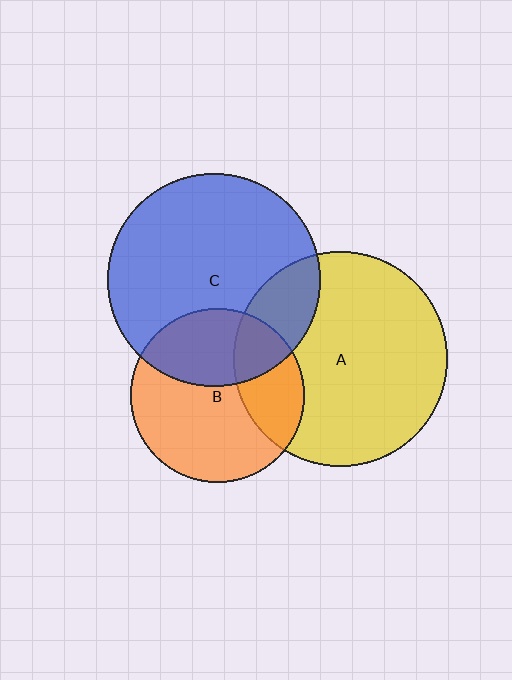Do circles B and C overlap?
Yes.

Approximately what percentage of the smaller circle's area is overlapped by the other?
Approximately 35%.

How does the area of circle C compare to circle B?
Approximately 1.5 times.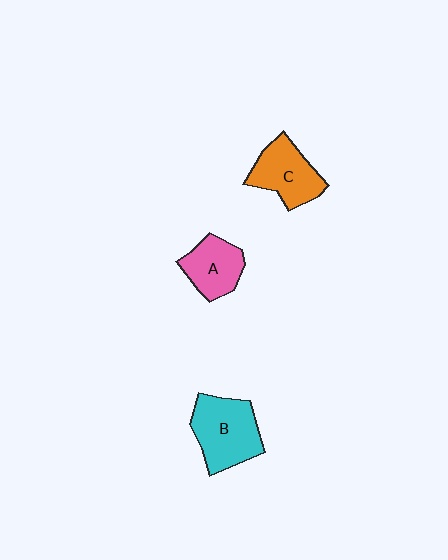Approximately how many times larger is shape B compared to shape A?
Approximately 1.4 times.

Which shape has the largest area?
Shape B (cyan).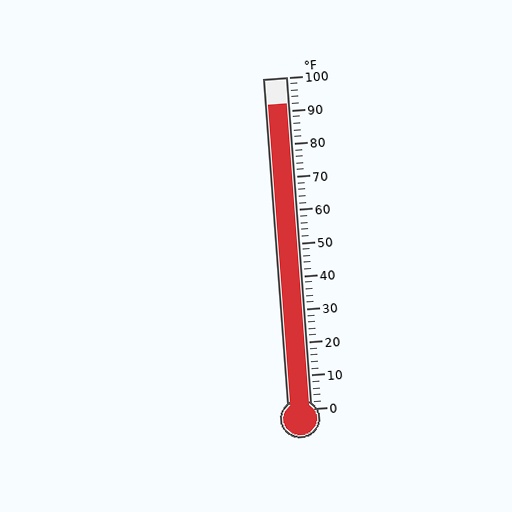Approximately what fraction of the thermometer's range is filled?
The thermometer is filled to approximately 90% of its range.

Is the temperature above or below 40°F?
The temperature is above 40°F.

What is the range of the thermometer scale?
The thermometer scale ranges from 0°F to 100°F.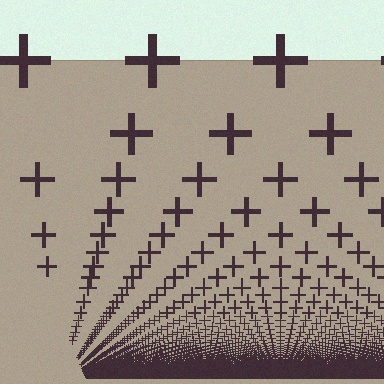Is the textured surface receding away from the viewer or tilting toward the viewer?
The surface appears to tilt toward the viewer. Texture elements get larger and sparser toward the top.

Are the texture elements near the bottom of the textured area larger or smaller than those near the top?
Smaller. The gradient is inverted — elements near the bottom are smaller and denser.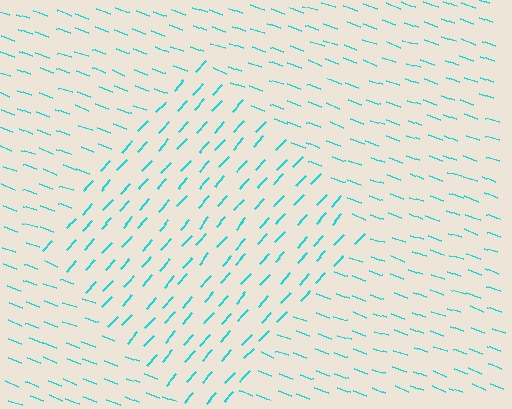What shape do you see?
I see a diamond.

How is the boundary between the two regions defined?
The boundary is defined purely by a change in line orientation (approximately 67 degrees difference). All lines are the same color and thickness.